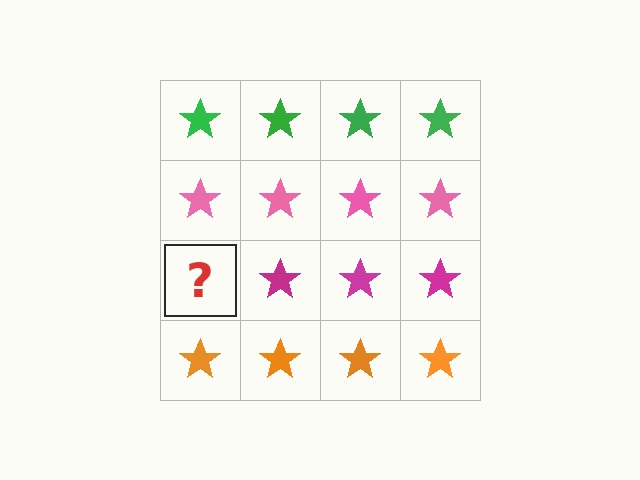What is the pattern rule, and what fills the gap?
The rule is that each row has a consistent color. The gap should be filled with a magenta star.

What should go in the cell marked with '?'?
The missing cell should contain a magenta star.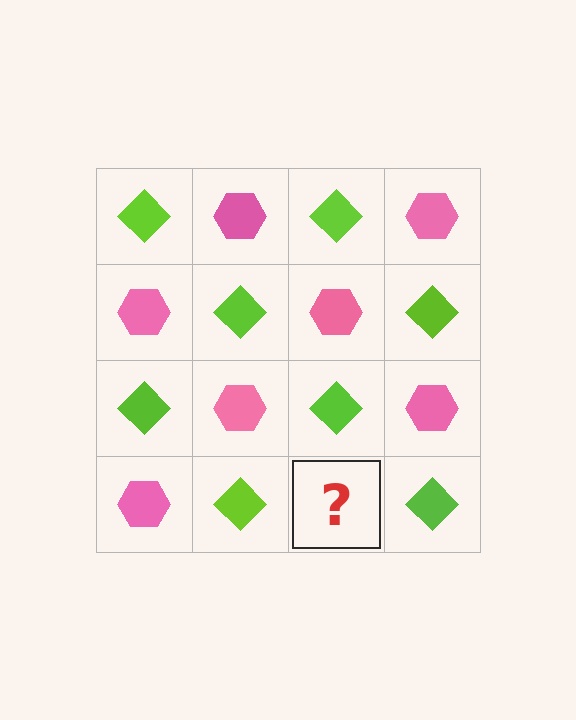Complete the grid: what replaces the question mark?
The question mark should be replaced with a pink hexagon.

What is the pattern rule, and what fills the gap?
The rule is that it alternates lime diamond and pink hexagon in a checkerboard pattern. The gap should be filled with a pink hexagon.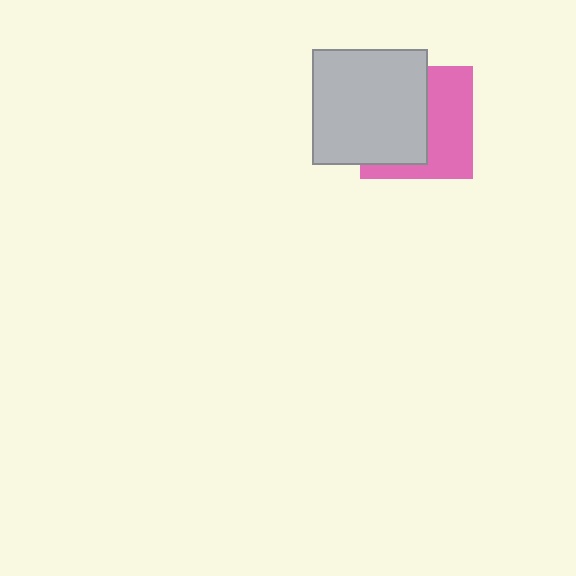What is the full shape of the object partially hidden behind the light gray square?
The partially hidden object is a pink square.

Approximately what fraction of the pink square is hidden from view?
Roughly 52% of the pink square is hidden behind the light gray square.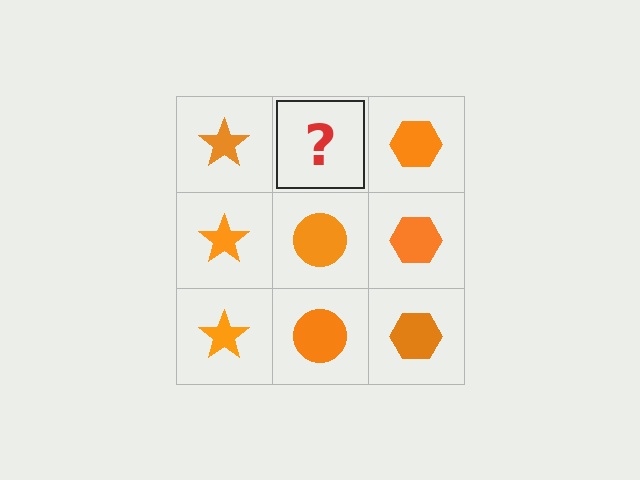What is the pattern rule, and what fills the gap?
The rule is that each column has a consistent shape. The gap should be filled with an orange circle.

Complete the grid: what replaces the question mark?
The question mark should be replaced with an orange circle.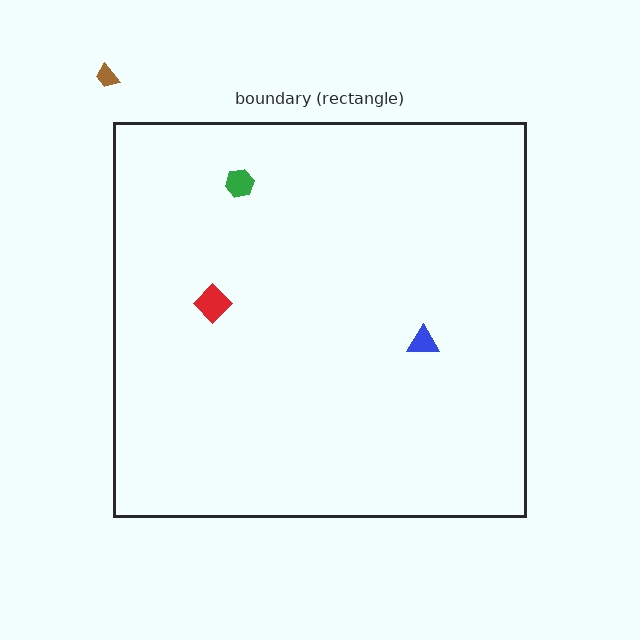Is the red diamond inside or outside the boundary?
Inside.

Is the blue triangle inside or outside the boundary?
Inside.